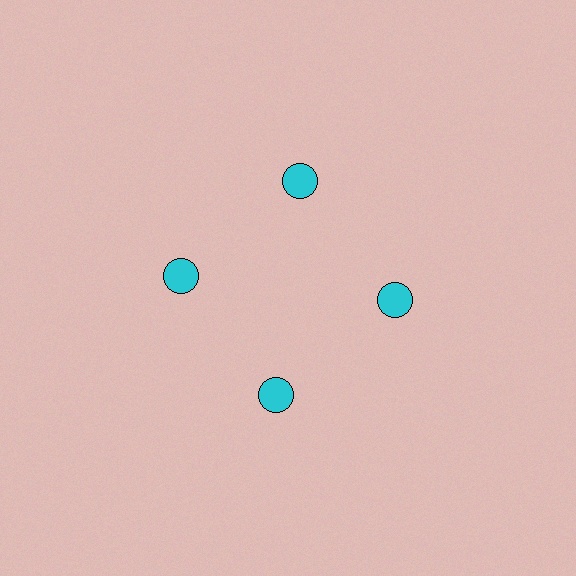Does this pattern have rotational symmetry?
Yes, this pattern has 4-fold rotational symmetry. It looks the same after rotating 90 degrees around the center.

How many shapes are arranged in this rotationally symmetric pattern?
There are 4 shapes, arranged in 4 groups of 1.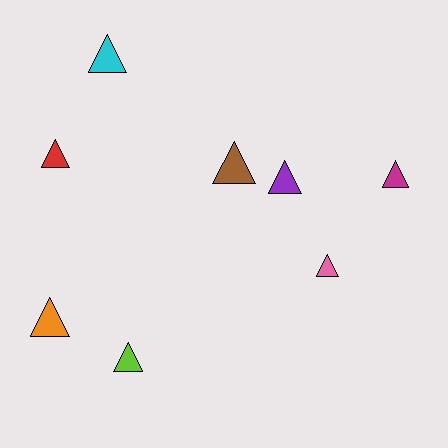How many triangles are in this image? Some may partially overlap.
There are 8 triangles.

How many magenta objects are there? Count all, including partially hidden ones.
There is 1 magenta object.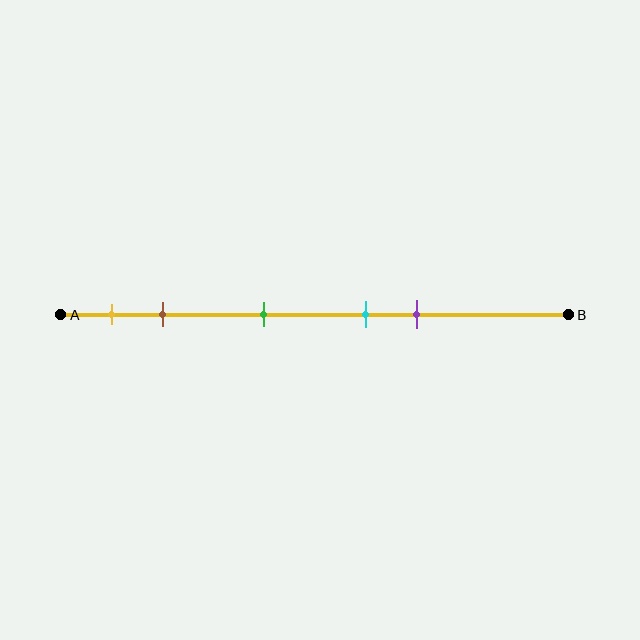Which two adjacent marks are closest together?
The cyan and purple marks are the closest adjacent pair.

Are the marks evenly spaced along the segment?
No, the marks are not evenly spaced.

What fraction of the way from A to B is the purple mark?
The purple mark is approximately 70% (0.7) of the way from A to B.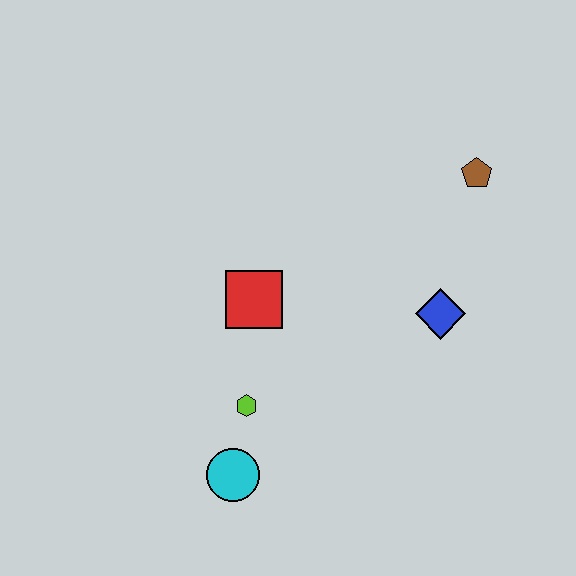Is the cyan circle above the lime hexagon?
No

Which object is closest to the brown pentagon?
The blue diamond is closest to the brown pentagon.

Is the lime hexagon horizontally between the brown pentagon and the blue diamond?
No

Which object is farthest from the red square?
The brown pentagon is farthest from the red square.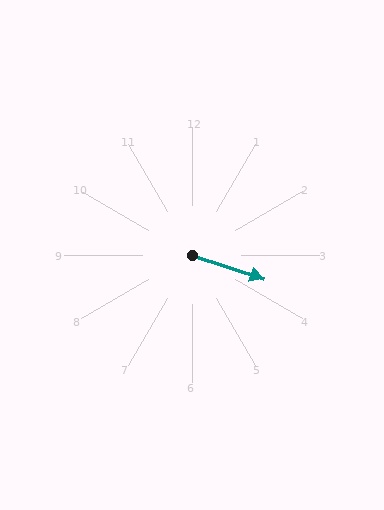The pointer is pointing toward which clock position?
Roughly 4 o'clock.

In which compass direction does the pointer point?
East.